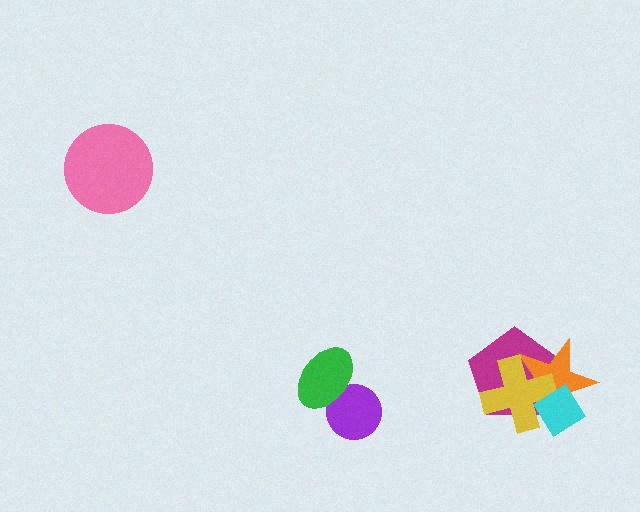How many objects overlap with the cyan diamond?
3 objects overlap with the cyan diamond.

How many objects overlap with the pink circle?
0 objects overlap with the pink circle.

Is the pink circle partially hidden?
No, no other shape covers it.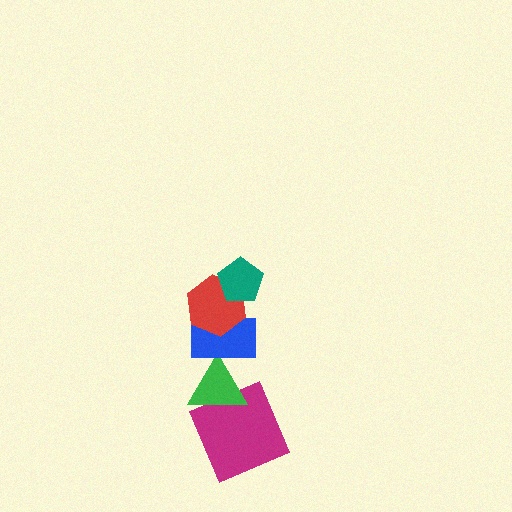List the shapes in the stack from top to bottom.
From top to bottom: the teal pentagon, the red hexagon, the blue rectangle, the green triangle, the magenta square.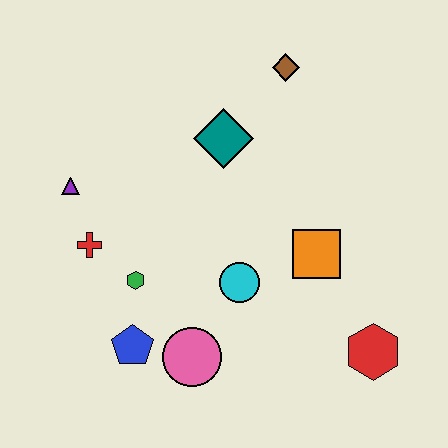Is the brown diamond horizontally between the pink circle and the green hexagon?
No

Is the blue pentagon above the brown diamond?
No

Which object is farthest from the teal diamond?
The red hexagon is farthest from the teal diamond.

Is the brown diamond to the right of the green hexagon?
Yes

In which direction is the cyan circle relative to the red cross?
The cyan circle is to the right of the red cross.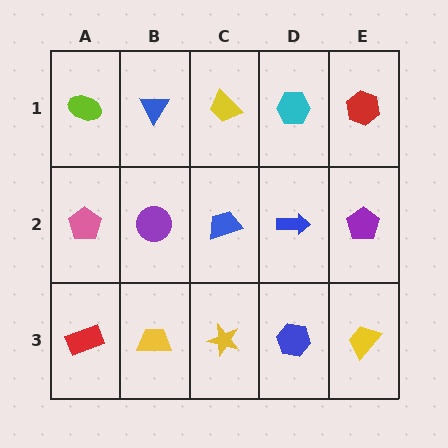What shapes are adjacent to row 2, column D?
A cyan hexagon (row 1, column D), a blue hexagon (row 3, column D), a blue trapezoid (row 2, column C), a purple pentagon (row 2, column E).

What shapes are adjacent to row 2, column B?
A blue triangle (row 1, column B), a yellow trapezoid (row 3, column B), a pink pentagon (row 2, column A), a blue trapezoid (row 2, column C).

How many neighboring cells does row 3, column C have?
3.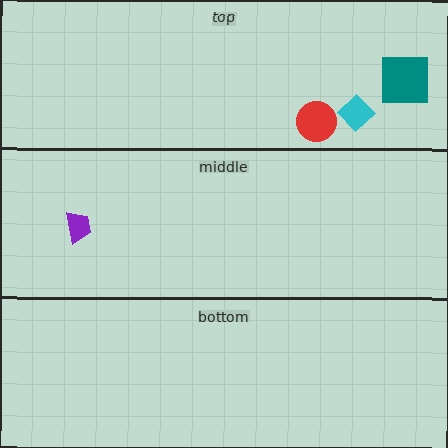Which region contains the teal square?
The top region.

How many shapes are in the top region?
3.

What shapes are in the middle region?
The purple trapezoid.